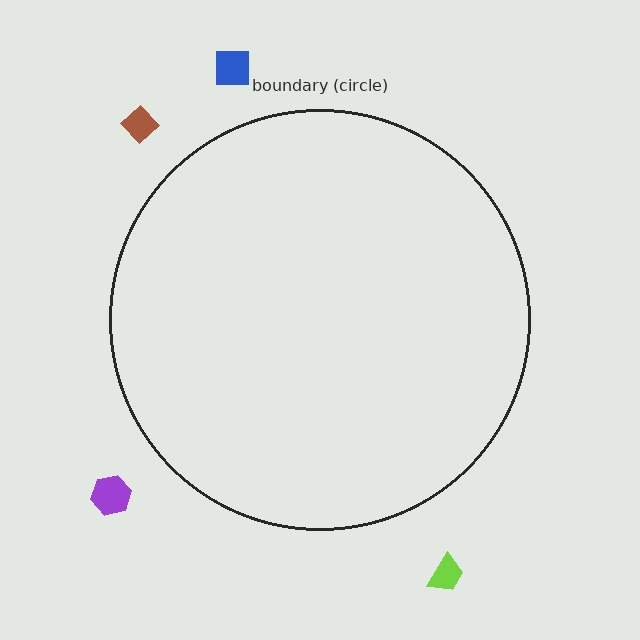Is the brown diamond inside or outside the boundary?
Outside.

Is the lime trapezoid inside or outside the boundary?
Outside.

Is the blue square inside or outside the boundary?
Outside.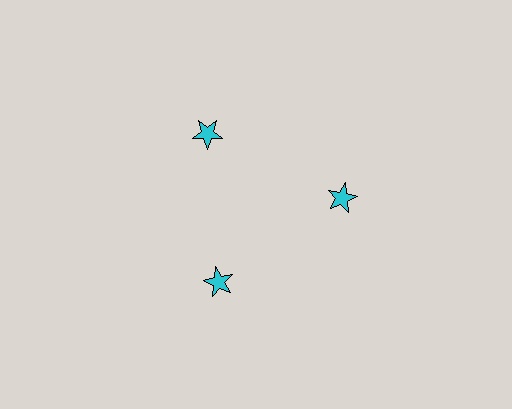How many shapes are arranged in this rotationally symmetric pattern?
There are 3 shapes, arranged in 3 groups of 1.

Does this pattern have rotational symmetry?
Yes, this pattern has 3-fold rotational symmetry. It looks the same after rotating 120 degrees around the center.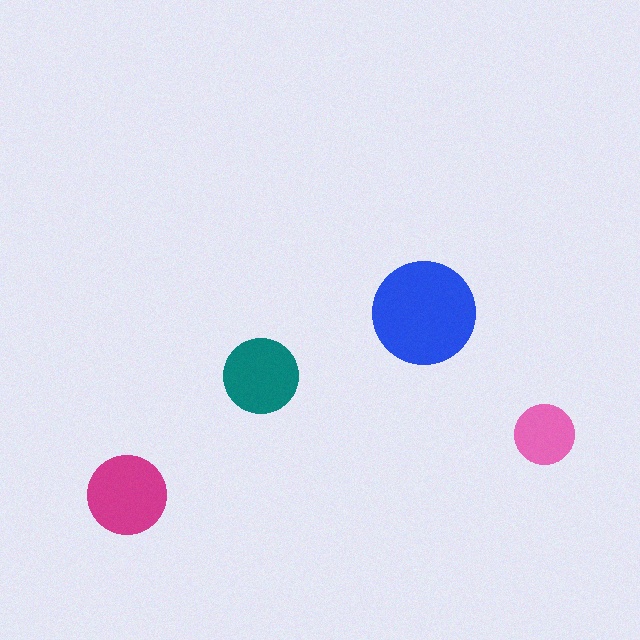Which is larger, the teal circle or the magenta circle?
The magenta one.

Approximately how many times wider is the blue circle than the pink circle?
About 1.5 times wider.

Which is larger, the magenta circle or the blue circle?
The blue one.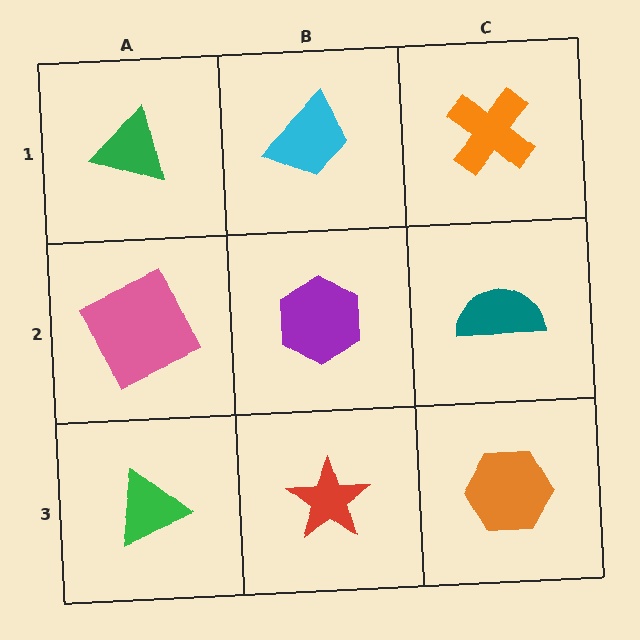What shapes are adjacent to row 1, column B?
A purple hexagon (row 2, column B), a green triangle (row 1, column A), an orange cross (row 1, column C).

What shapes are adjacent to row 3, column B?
A purple hexagon (row 2, column B), a green triangle (row 3, column A), an orange hexagon (row 3, column C).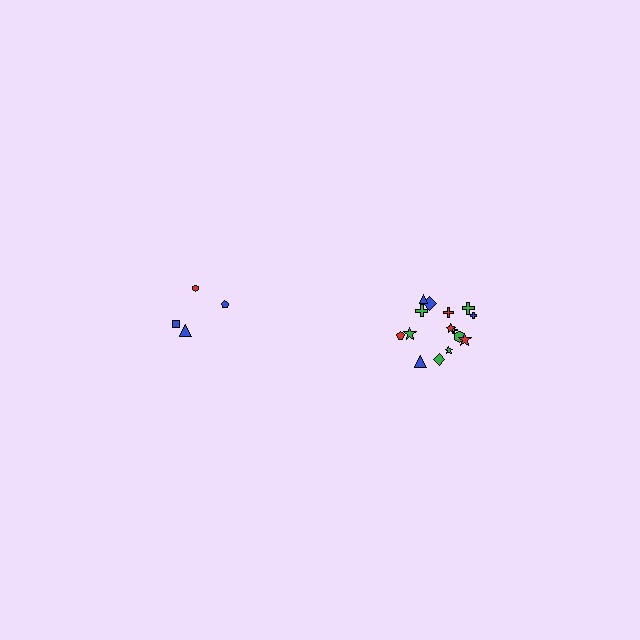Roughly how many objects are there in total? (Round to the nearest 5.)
Roughly 20 objects in total.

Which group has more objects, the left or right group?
The right group.